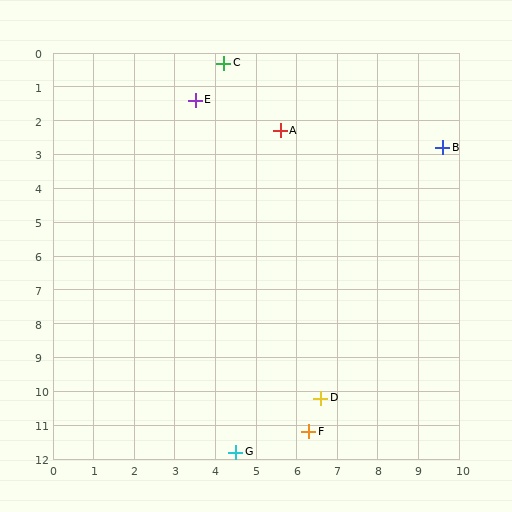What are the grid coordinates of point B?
Point B is at approximately (9.6, 2.8).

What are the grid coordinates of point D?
Point D is at approximately (6.6, 10.2).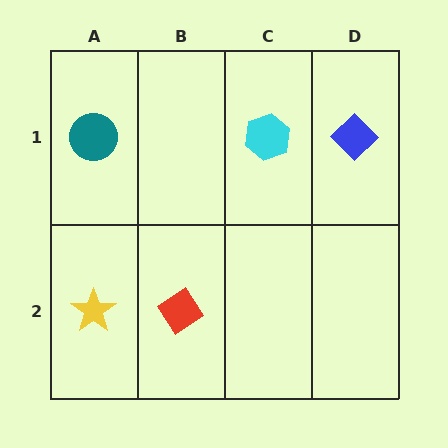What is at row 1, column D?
A blue diamond.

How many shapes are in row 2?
2 shapes.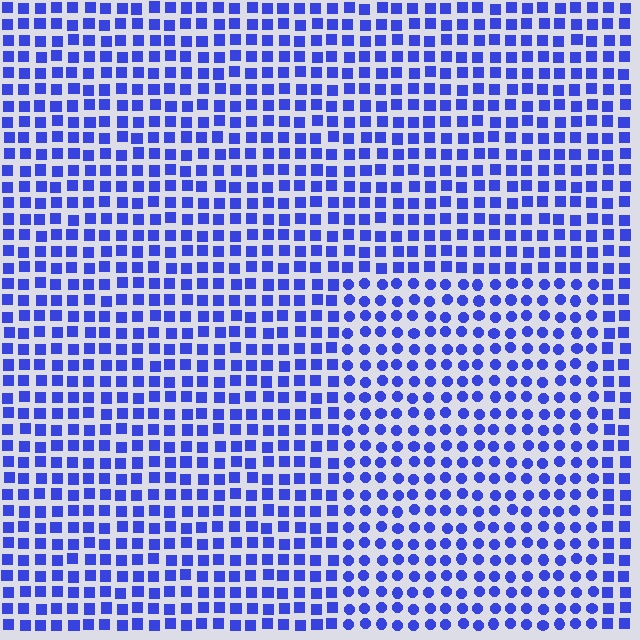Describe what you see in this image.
The image is filled with small blue elements arranged in a uniform grid. A rectangle-shaped region contains circles, while the surrounding area contains squares. The boundary is defined purely by the change in element shape.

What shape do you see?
I see a rectangle.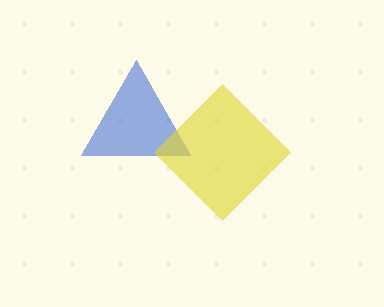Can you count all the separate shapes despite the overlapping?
Yes, there are 2 separate shapes.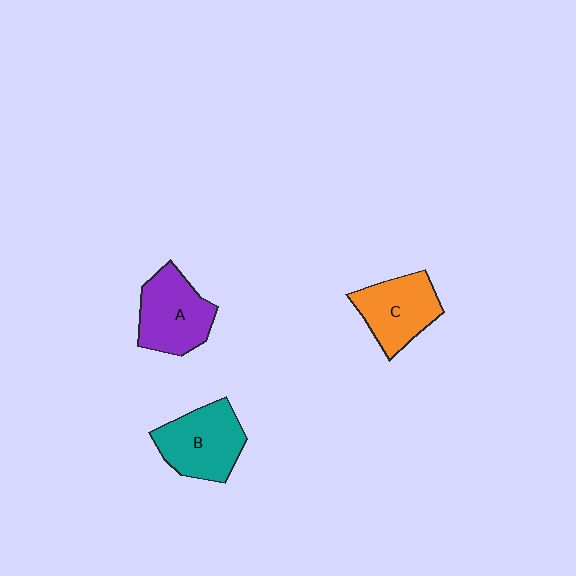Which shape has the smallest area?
Shape C (orange).